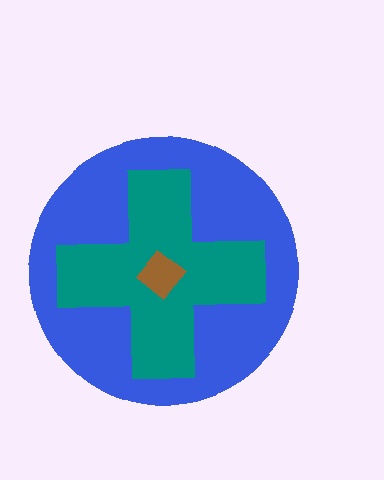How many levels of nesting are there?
3.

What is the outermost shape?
The blue circle.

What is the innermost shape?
The brown diamond.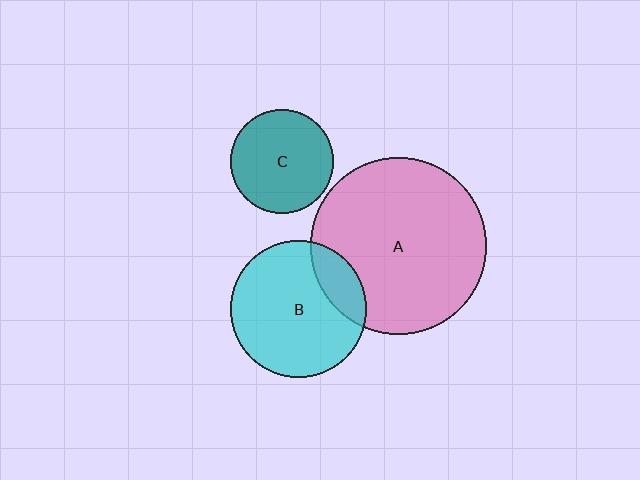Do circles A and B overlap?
Yes.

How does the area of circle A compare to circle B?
Approximately 1.7 times.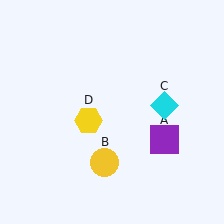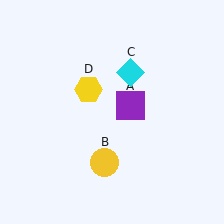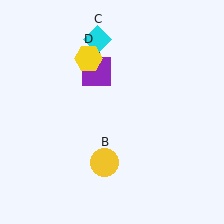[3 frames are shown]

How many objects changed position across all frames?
3 objects changed position: purple square (object A), cyan diamond (object C), yellow hexagon (object D).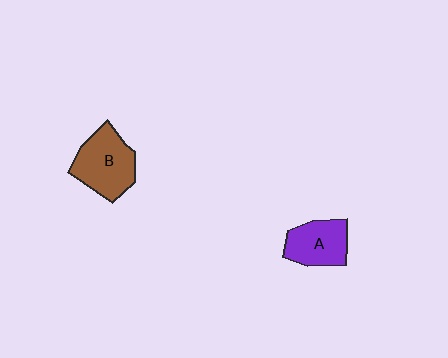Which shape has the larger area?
Shape B (brown).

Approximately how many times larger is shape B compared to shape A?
Approximately 1.3 times.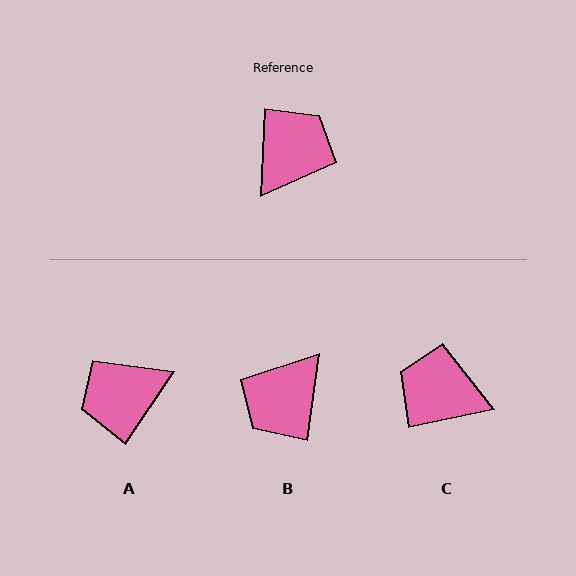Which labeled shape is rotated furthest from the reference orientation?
B, about 174 degrees away.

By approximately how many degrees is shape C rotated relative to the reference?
Approximately 105 degrees counter-clockwise.